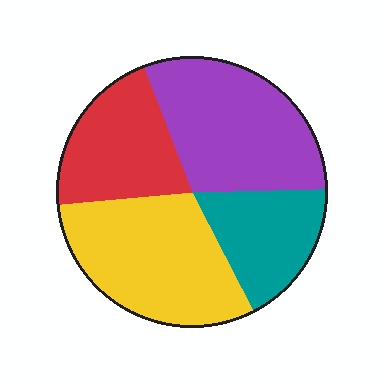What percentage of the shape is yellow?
Yellow covers 31% of the shape.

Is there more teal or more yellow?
Yellow.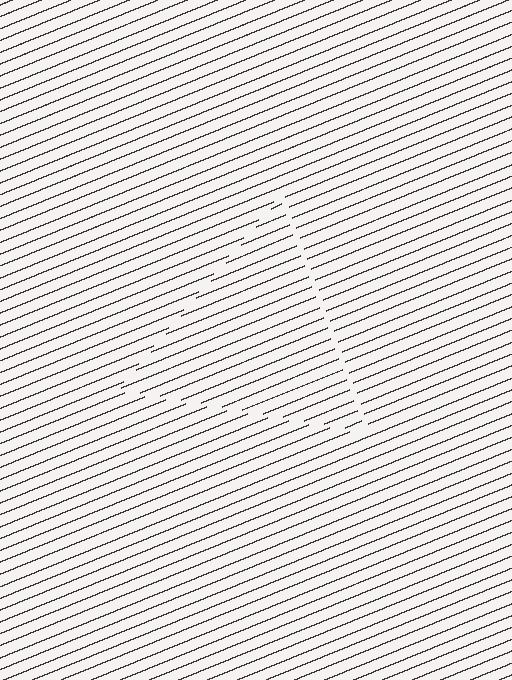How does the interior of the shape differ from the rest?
The interior of the shape contains the same grating, shifted by half a period — the contour is defined by the phase discontinuity where line-ends from the inner and outer gratings abut.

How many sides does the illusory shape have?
3 sides — the line-ends trace a triangle.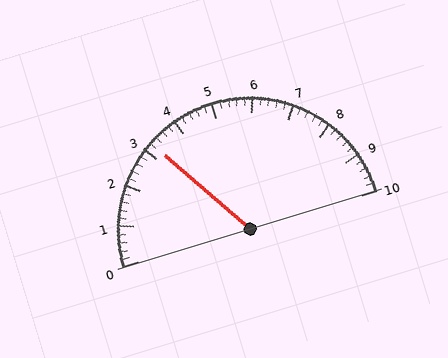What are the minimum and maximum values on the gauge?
The gauge ranges from 0 to 10.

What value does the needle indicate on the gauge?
The needle indicates approximately 3.2.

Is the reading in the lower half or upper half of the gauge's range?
The reading is in the lower half of the range (0 to 10).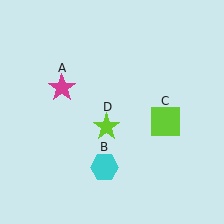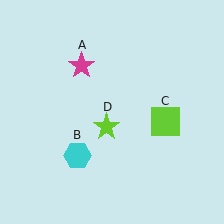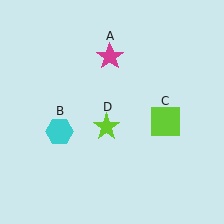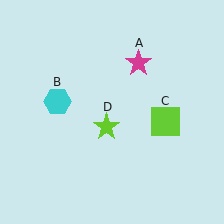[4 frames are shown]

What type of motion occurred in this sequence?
The magenta star (object A), cyan hexagon (object B) rotated clockwise around the center of the scene.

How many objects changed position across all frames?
2 objects changed position: magenta star (object A), cyan hexagon (object B).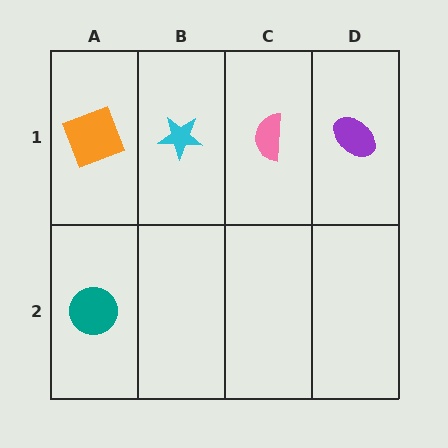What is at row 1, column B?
A cyan star.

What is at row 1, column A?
An orange square.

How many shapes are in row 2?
1 shape.